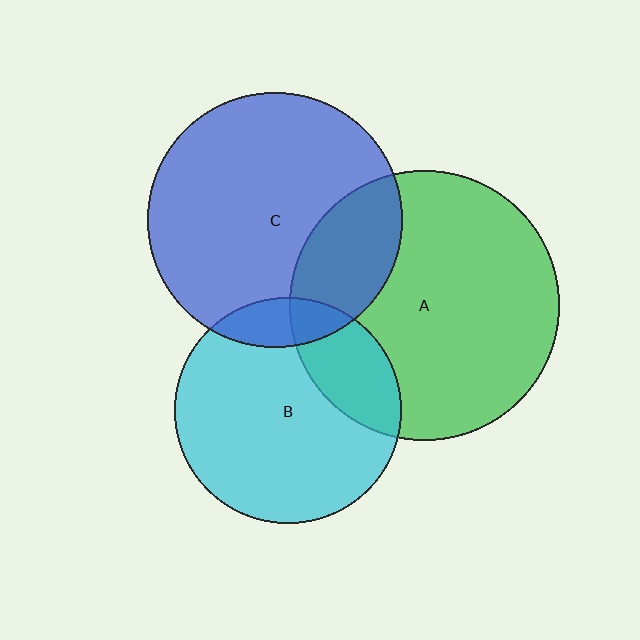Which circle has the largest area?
Circle A (green).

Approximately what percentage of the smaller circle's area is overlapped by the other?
Approximately 25%.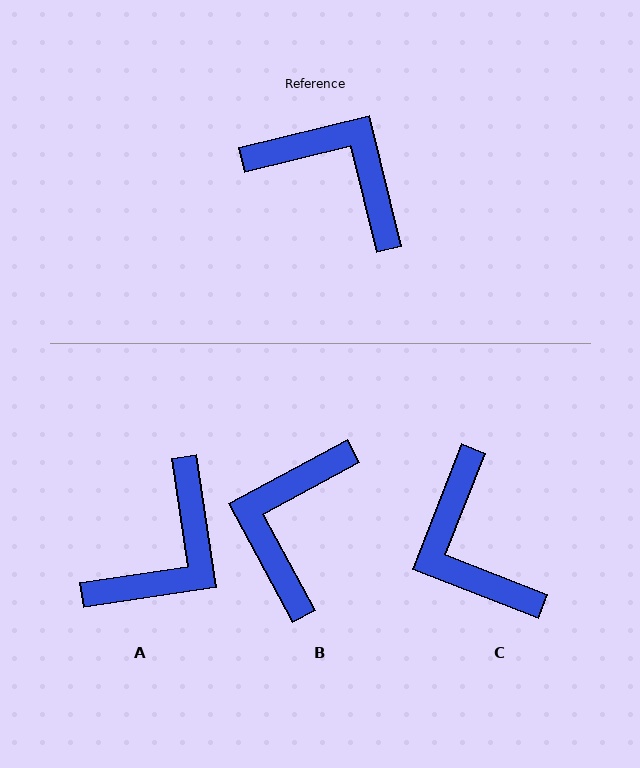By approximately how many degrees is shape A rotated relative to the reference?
Approximately 95 degrees clockwise.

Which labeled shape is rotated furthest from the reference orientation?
C, about 145 degrees away.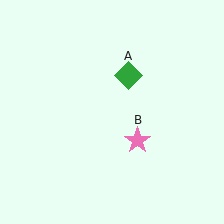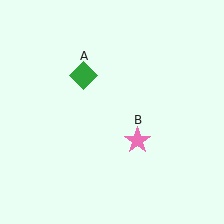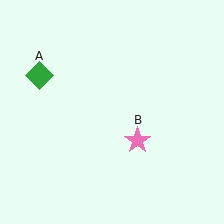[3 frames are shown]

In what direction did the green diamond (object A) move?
The green diamond (object A) moved left.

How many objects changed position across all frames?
1 object changed position: green diamond (object A).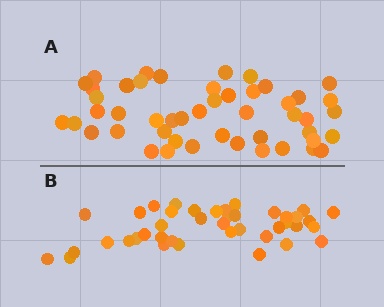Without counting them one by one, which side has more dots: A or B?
Region A (the top region) has more dots.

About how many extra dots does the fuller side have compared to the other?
Region A has roughly 8 or so more dots than region B.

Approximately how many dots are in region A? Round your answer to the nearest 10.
About 50 dots. (The exact count is 48, which rounds to 50.)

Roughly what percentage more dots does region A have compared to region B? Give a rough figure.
About 15% more.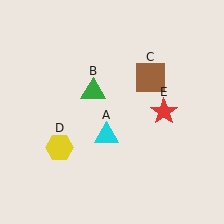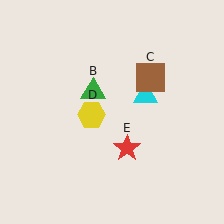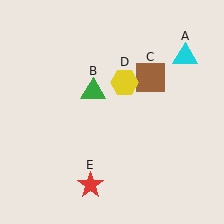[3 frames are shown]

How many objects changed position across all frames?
3 objects changed position: cyan triangle (object A), yellow hexagon (object D), red star (object E).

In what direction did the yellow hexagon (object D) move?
The yellow hexagon (object D) moved up and to the right.